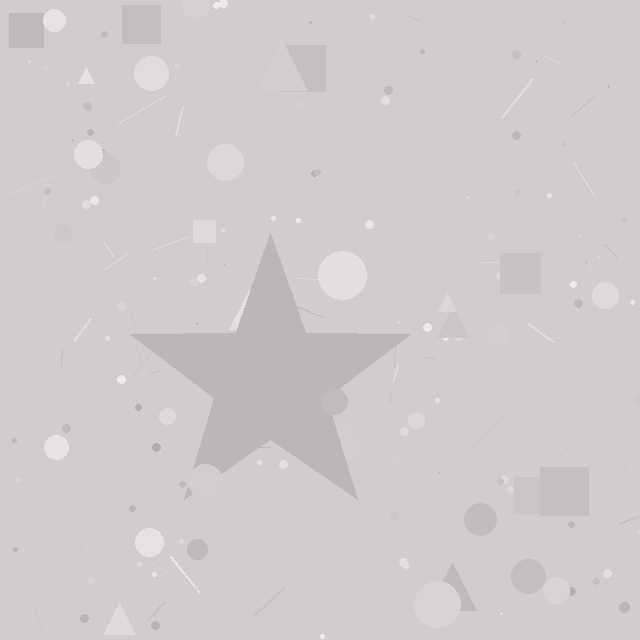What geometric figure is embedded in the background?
A star is embedded in the background.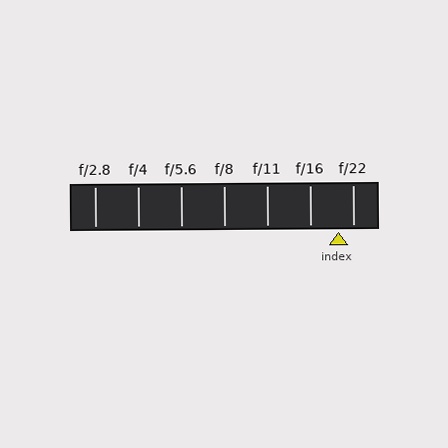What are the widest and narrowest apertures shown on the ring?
The widest aperture shown is f/2.8 and the narrowest is f/22.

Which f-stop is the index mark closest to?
The index mark is closest to f/22.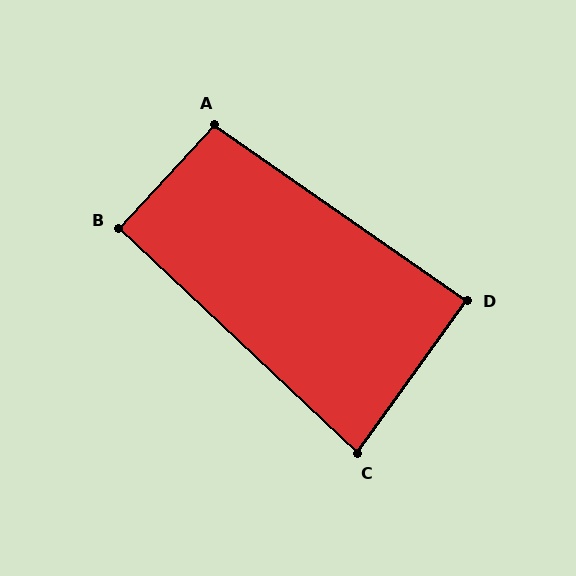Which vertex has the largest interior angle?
A, at approximately 98 degrees.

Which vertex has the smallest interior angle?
C, at approximately 82 degrees.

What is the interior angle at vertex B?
Approximately 91 degrees (approximately right).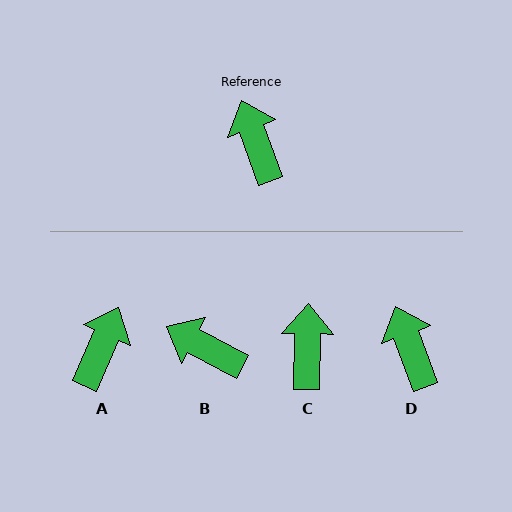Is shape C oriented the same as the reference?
No, it is off by about 21 degrees.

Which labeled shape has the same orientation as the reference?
D.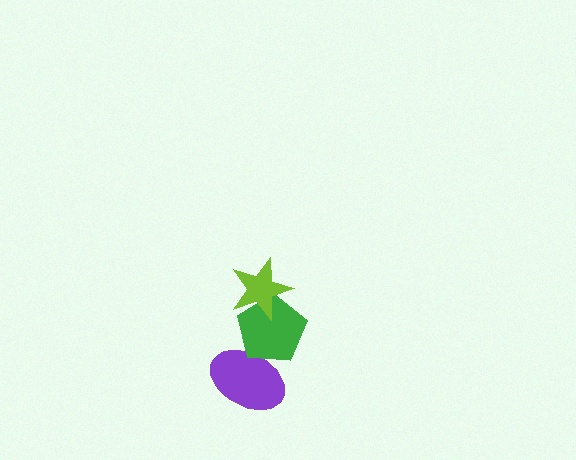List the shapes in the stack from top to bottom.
From top to bottom: the lime star, the green pentagon, the purple ellipse.